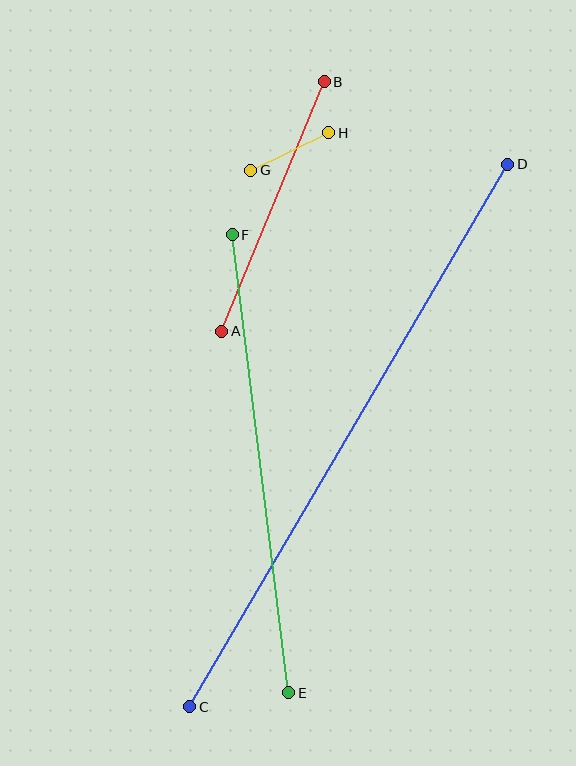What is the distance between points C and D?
The distance is approximately 629 pixels.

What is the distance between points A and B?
The distance is approximately 270 pixels.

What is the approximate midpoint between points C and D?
The midpoint is at approximately (349, 435) pixels.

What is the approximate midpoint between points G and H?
The midpoint is at approximately (290, 151) pixels.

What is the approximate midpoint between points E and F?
The midpoint is at approximately (261, 464) pixels.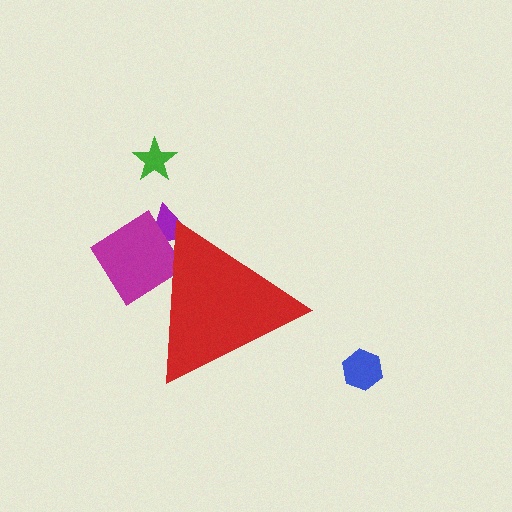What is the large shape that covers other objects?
A red triangle.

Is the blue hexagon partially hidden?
No, the blue hexagon is fully visible.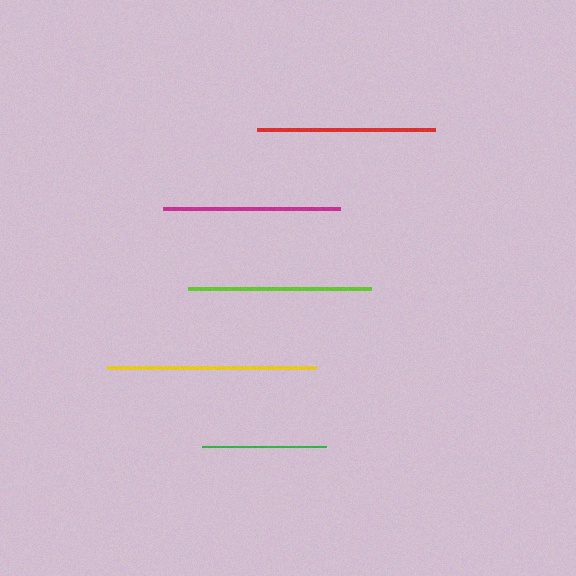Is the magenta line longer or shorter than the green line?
The magenta line is longer than the green line.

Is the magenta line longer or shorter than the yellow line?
The yellow line is longer than the magenta line.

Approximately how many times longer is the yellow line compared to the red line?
The yellow line is approximately 1.2 times the length of the red line.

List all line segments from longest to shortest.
From longest to shortest: yellow, lime, red, magenta, green.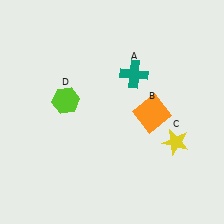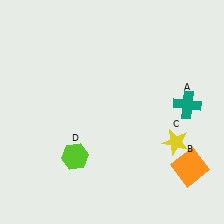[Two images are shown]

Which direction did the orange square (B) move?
The orange square (B) moved down.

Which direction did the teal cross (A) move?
The teal cross (A) moved right.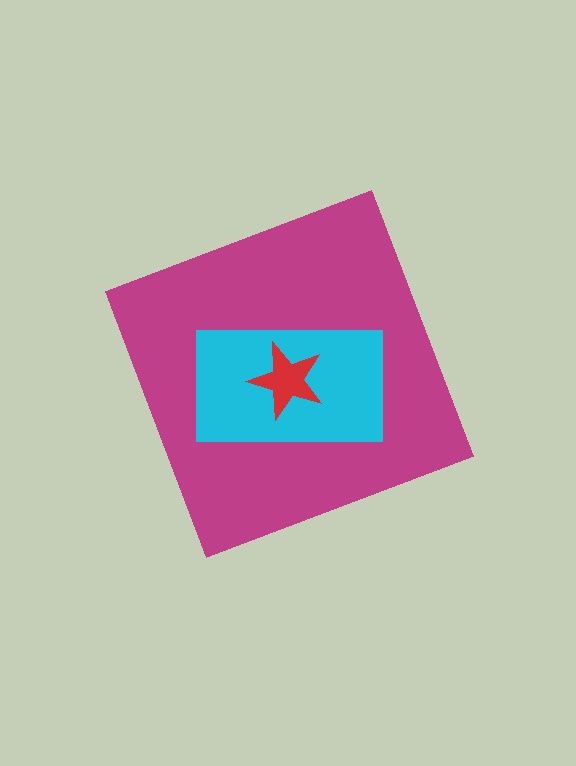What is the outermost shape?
The magenta diamond.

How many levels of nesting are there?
3.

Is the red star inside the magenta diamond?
Yes.